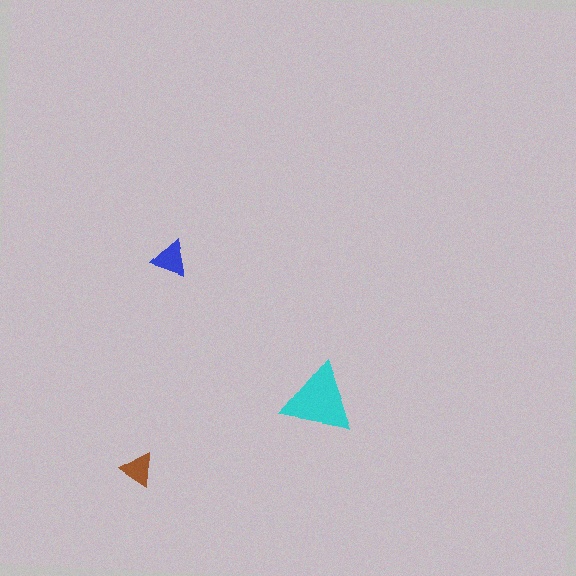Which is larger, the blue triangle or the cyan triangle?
The cyan one.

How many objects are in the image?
There are 3 objects in the image.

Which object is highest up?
The blue triangle is topmost.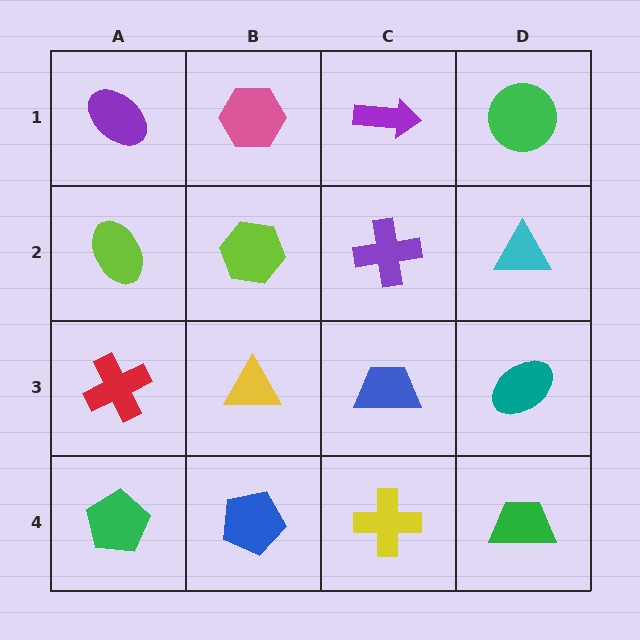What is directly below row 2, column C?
A blue trapezoid.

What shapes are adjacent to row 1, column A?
A lime ellipse (row 2, column A), a pink hexagon (row 1, column B).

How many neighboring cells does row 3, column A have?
3.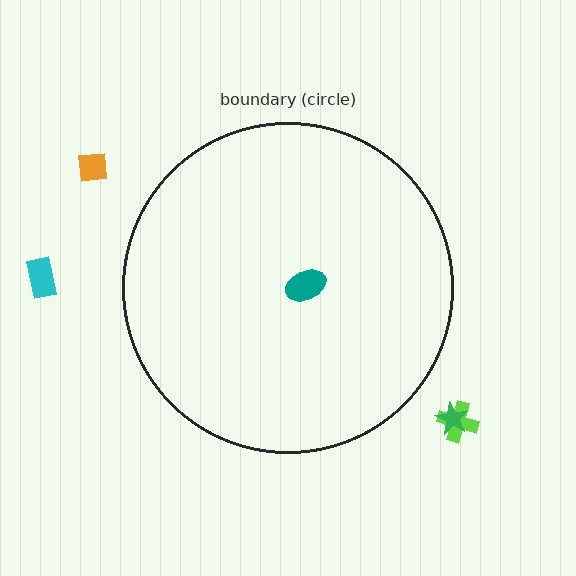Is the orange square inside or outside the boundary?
Outside.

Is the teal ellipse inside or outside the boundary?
Inside.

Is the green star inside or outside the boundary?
Outside.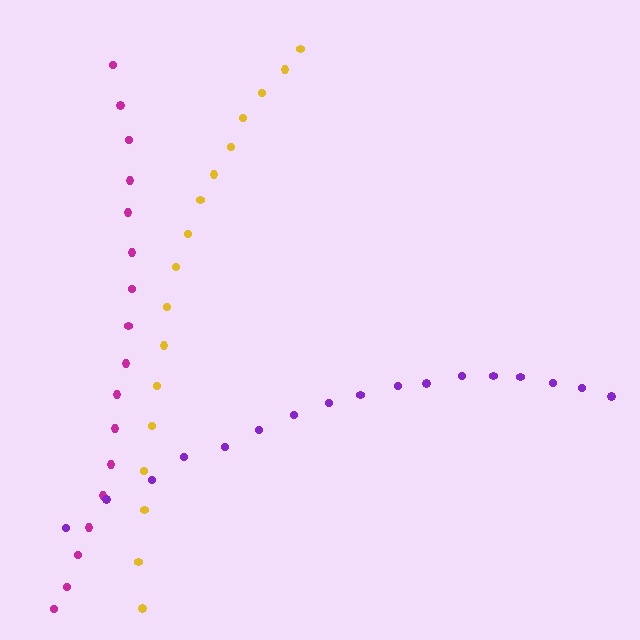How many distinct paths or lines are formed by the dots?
There are 3 distinct paths.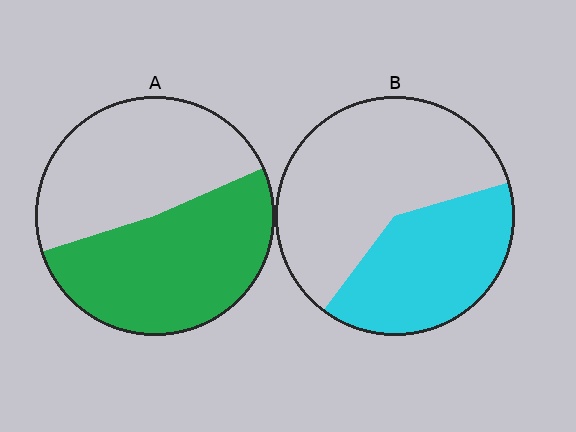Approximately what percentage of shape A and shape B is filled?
A is approximately 50% and B is approximately 40%.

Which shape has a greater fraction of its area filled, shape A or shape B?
Shape A.